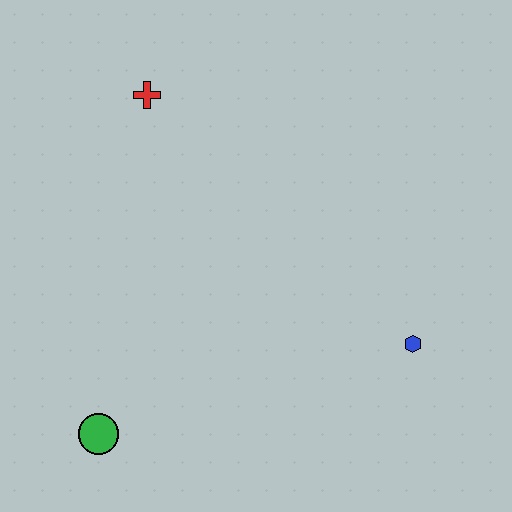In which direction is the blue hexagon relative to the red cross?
The blue hexagon is to the right of the red cross.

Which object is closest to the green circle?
The blue hexagon is closest to the green circle.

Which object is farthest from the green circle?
The red cross is farthest from the green circle.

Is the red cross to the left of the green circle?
No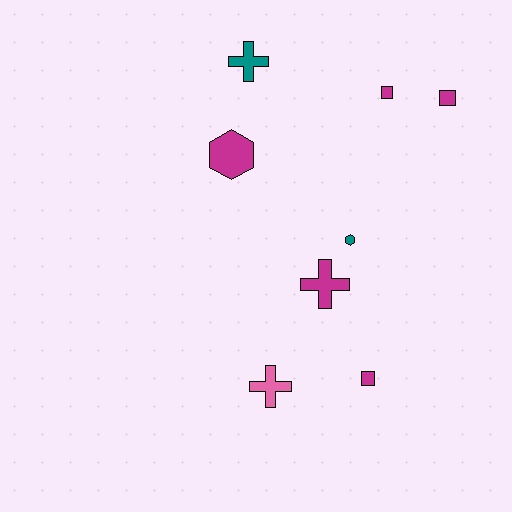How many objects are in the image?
There are 8 objects.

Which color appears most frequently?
Magenta, with 5 objects.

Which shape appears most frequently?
Square, with 3 objects.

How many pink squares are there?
There are no pink squares.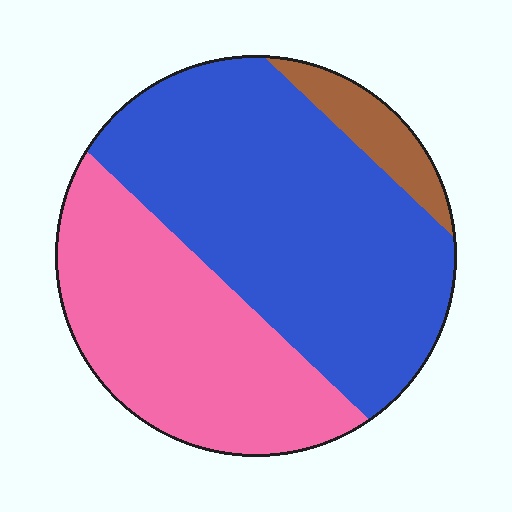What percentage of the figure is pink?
Pink takes up about three eighths (3/8) of the figure.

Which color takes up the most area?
Blue, at roughly 55%.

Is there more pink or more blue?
Blue.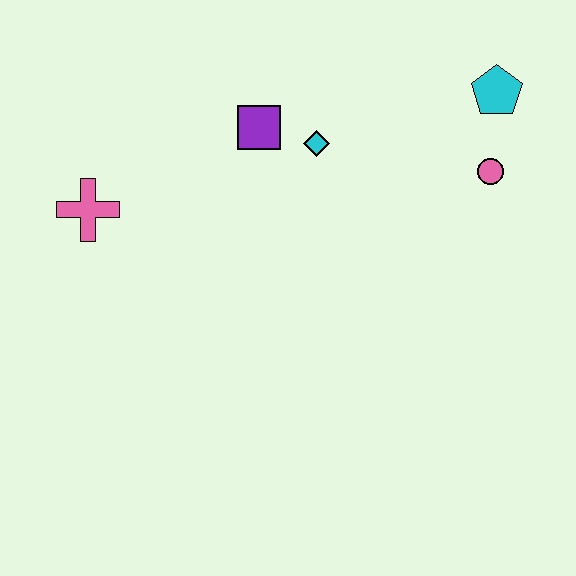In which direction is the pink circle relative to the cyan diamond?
The pink circle is to the right of the cyan diamond.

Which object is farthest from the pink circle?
The pink cross is farthest from the pink circle.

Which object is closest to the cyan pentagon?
The pink circle is closest to the cyan pentagon.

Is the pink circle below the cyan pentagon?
Yes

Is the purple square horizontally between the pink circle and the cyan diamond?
No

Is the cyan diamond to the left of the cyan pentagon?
Yes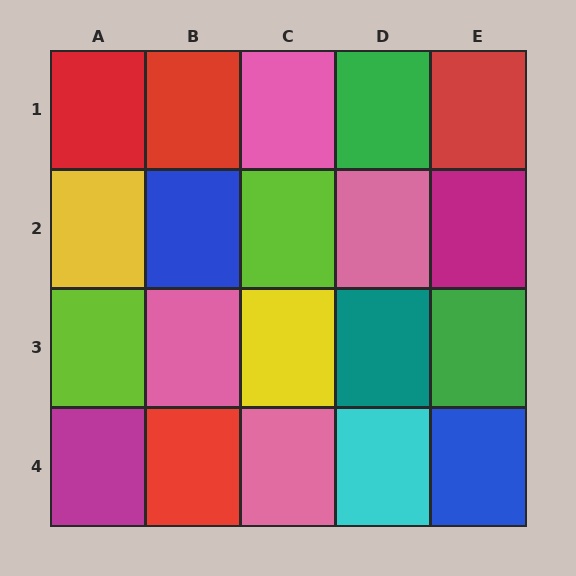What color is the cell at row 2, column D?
Pink.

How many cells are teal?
1 cell is teal.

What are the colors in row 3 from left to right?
Lime, pink, yellow, teal, green.